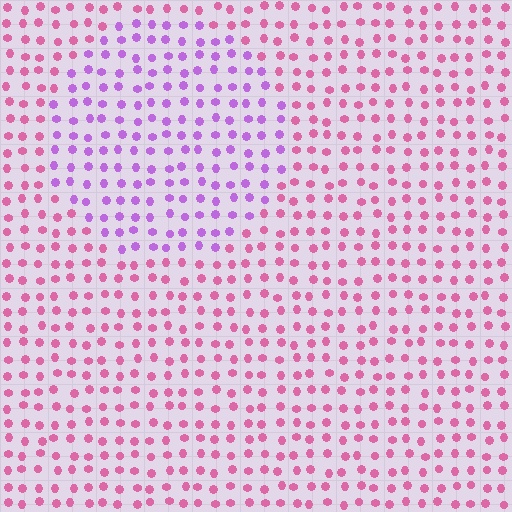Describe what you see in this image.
The image is filled with small pink elements in a uniform arrangement. A circle-shaped region is visible where the elements are tinted to a slightly different hue, forming a subtle color boundary.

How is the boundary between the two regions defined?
The boundary is defined purely by a slight shift in hue (about 44 degrees). Spacing, size, and orientation are identical on both sides.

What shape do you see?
I see a circle.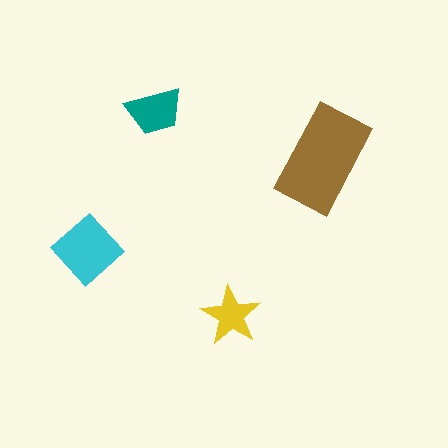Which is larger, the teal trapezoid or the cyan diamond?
The cyan diamond.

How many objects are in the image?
There are 4 objects in the image.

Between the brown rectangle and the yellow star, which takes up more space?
The brown rectangle.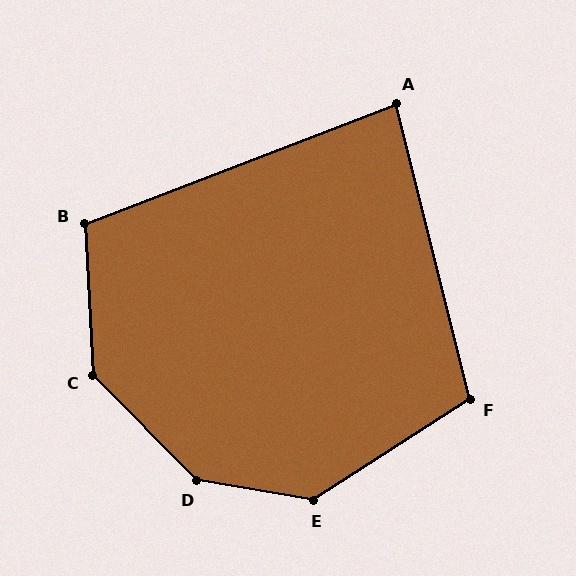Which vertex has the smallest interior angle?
A, at approximately 83 degrees.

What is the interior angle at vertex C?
Approximately 139 degrees (obtuse).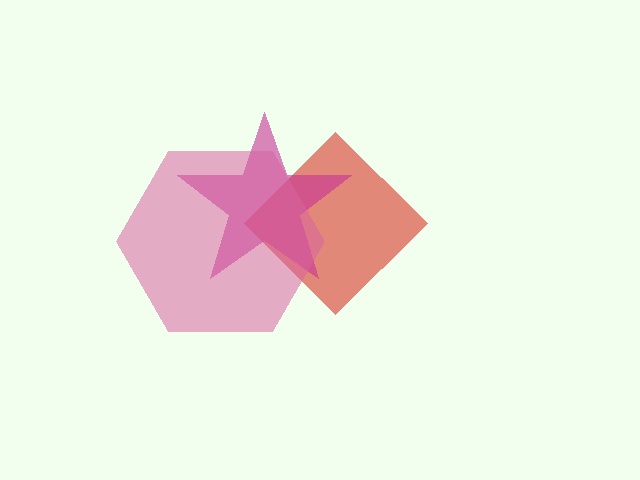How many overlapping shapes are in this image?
There are 3 overlapping shapes in the image.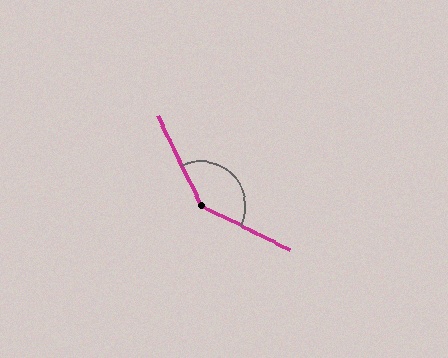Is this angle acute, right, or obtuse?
It is obtuse.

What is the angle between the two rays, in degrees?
Approximately 142 degrees.